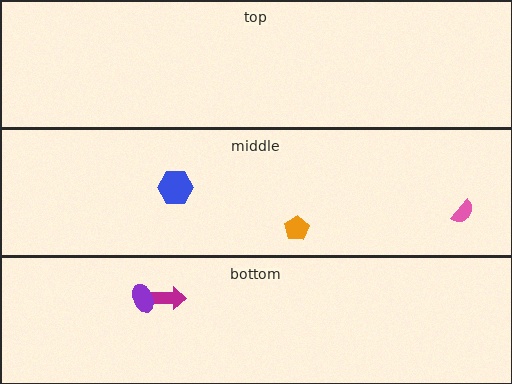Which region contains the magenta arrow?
The bottom region.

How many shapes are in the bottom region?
2.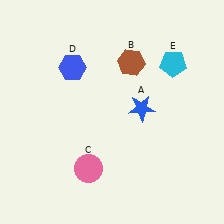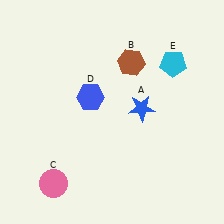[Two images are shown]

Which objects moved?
The objects that moved are: the pink circle (C), the blue hexagon (D).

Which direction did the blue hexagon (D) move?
The blue hexagon (D) moved down.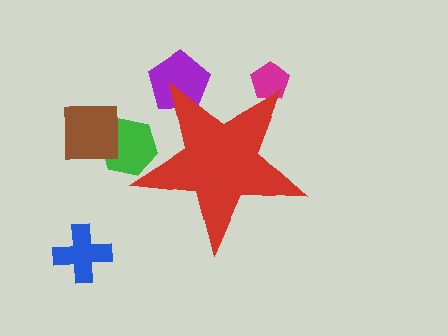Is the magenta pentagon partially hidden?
Yes, the magenta pentagon is partially hidden behind the red star.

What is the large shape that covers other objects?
A red star.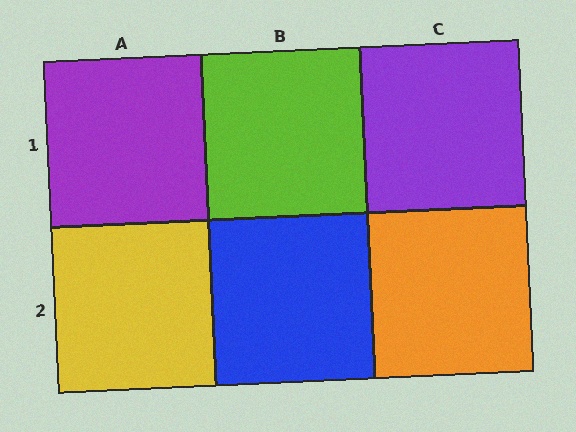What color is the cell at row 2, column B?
Blue.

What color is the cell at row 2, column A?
Yellow.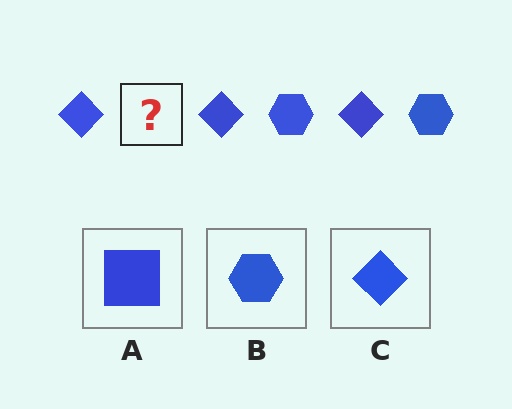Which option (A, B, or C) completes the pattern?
B.